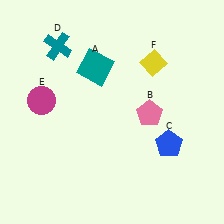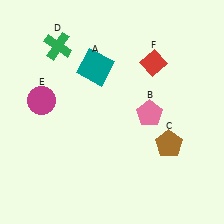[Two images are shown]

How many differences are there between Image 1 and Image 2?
There are 3 differences between the two images.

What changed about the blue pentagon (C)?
In Image 1, C is blue. In Image 2, it changed to brown.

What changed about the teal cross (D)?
In Image 1, D is teal. In Image 2, it changed to green.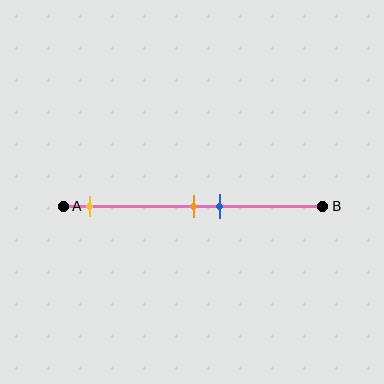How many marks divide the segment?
There are 3 marks dividing the segment.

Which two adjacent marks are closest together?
The orange and blue marks are the closest adjacent pair.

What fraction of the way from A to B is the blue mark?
The blue mark is approximately 60% (0.6) of the way from A to B.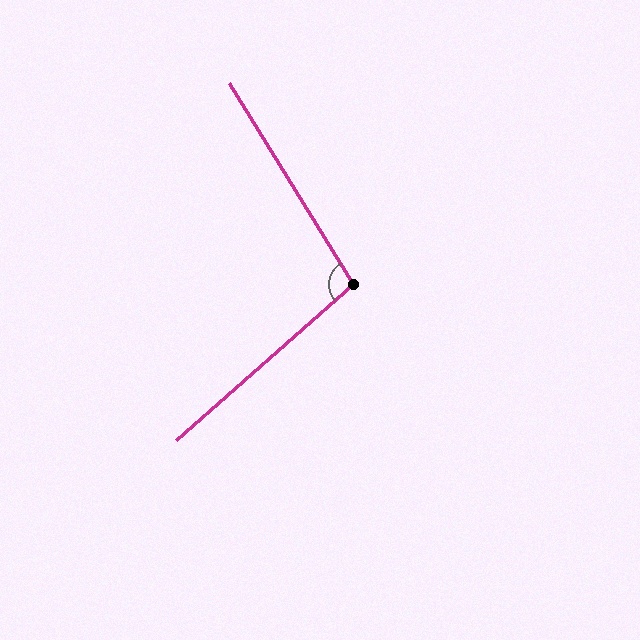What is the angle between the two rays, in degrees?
Approximately 100 degrees.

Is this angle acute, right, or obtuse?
It is obtuse.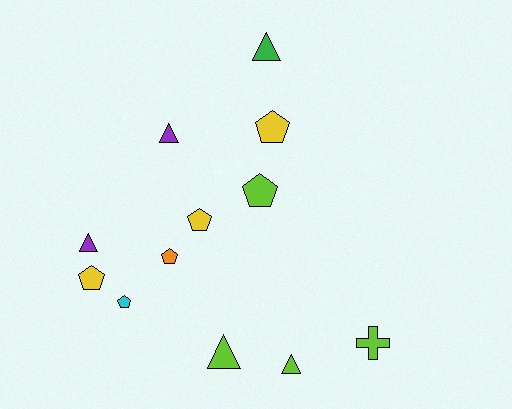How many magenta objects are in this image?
There are no magenta objects.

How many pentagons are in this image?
There are 6 pentagons.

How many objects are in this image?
There are 12 objects.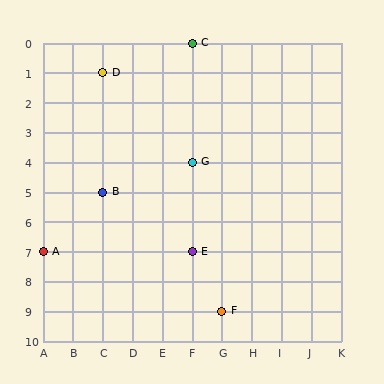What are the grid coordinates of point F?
Point F is at grid coordinates (G, 9).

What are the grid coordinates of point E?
Point E is at grid coordinates (F, 7).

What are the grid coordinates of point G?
Point G is at grid coordinates (F, 4).